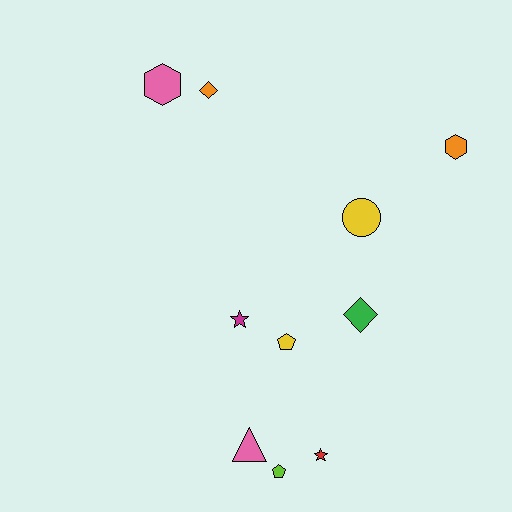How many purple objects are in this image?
There are no purple objects.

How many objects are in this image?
There are 10 objects.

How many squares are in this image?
There are no squares.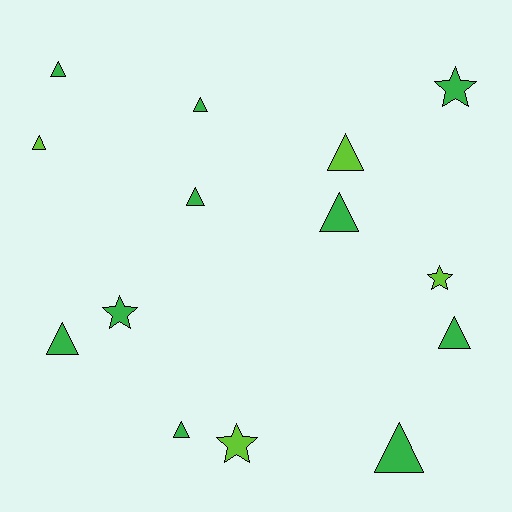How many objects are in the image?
There are 14 objects.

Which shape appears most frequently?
Triangle, with 10 objects.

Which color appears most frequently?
Green, with 10 objects.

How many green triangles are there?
There are 8 green triangles.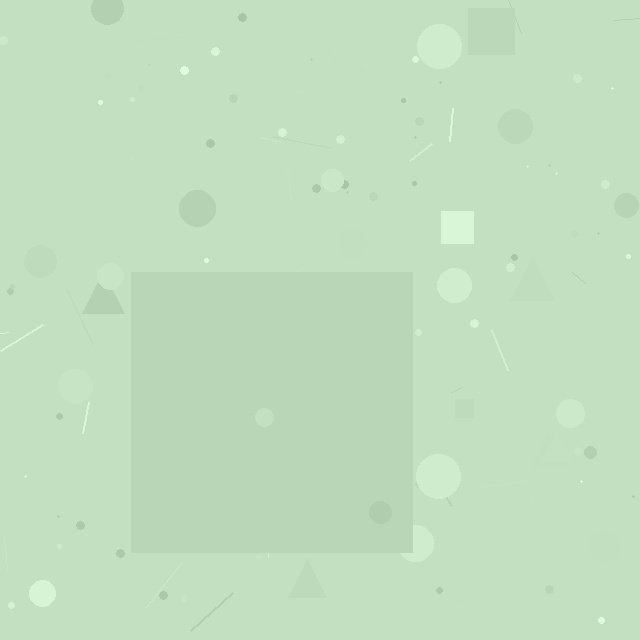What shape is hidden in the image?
A square is hidden in the image.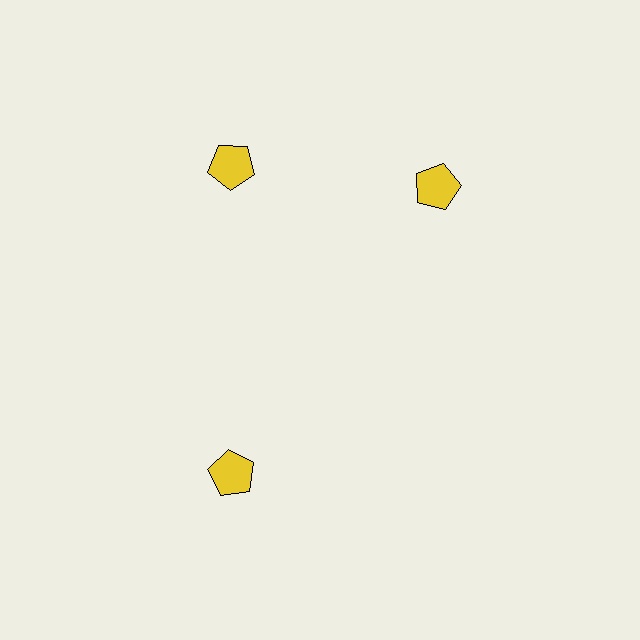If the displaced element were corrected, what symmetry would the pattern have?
It would have 3-fold rotational symmetry — the pattern would map onto itself every 120 degrees.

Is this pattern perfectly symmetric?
No. The 3 yellow pentagons are arranged in a ring, but one element near the 3 o'clock position is rotated out of alignment along the ring, breaking the 3-fold rotational symmetry.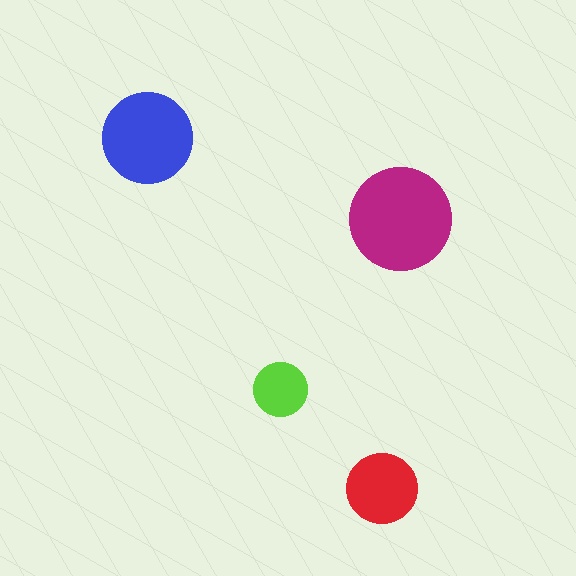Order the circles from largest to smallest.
the magenta one, the blue one, the red one, the lime one.